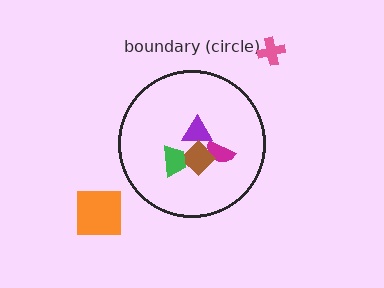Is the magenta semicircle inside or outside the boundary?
Inside.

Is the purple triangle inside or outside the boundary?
Inside.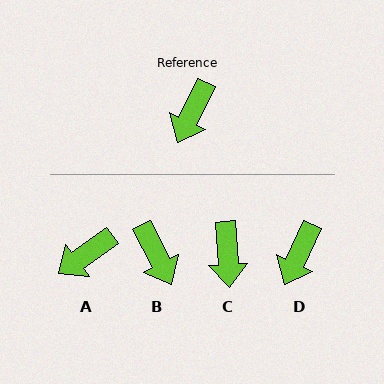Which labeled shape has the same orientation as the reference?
D.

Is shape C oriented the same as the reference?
No, it is off by about 29 degrees.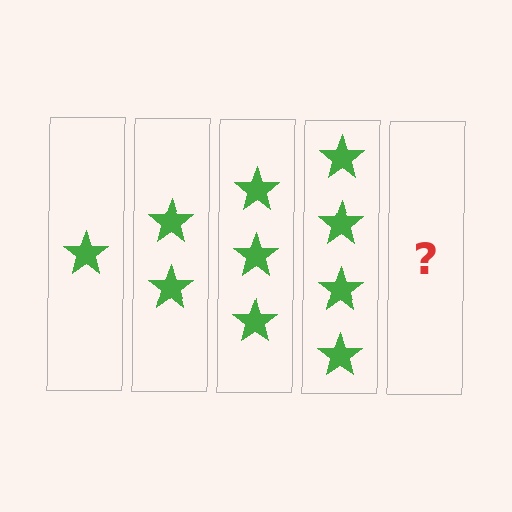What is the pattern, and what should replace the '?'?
The pattern is that each step adds one more star. The '?' should be 5 stars.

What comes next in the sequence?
The next element should be 5 stars.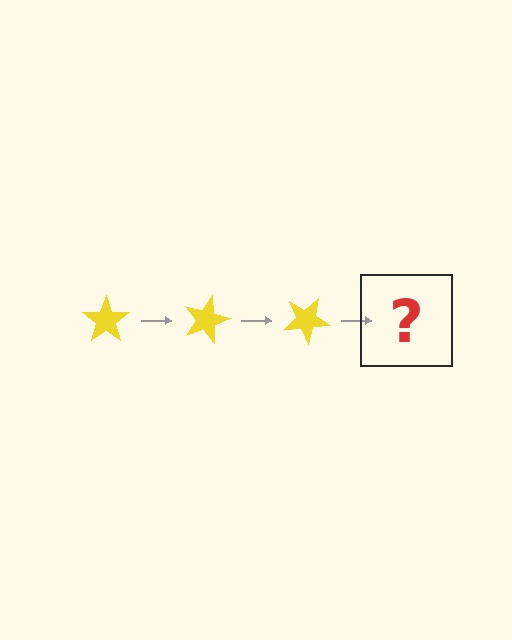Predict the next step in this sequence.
The next step is a yellow star rotated 45 degrees.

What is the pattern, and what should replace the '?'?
The pattern is that the star rotates 15 degrees each step. The '?' should be a yellow star rotated 45 degrees.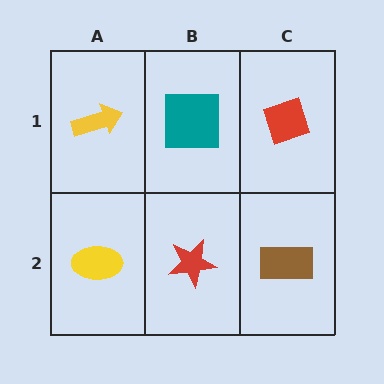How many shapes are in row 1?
3 shapes.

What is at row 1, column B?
A teal square.